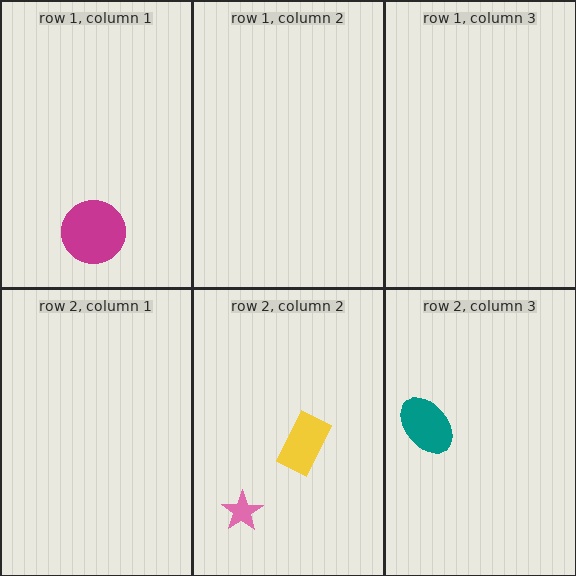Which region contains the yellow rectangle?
The row 2, column 2 region.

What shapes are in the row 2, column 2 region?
The yellow rectangle, the pink star.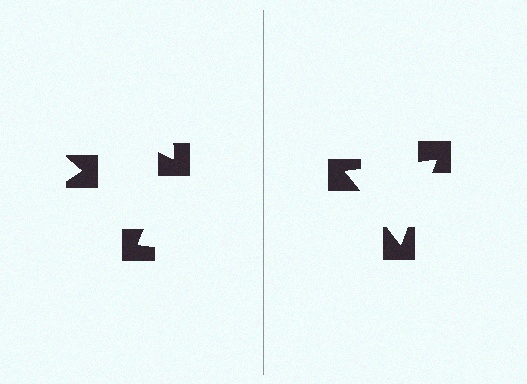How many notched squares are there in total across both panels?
6 — 3 on each side.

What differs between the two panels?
The notched squares are positioned identically on both sides; only the wedge orientations differ. On the right they align to a triangle; on the left they are misaligned.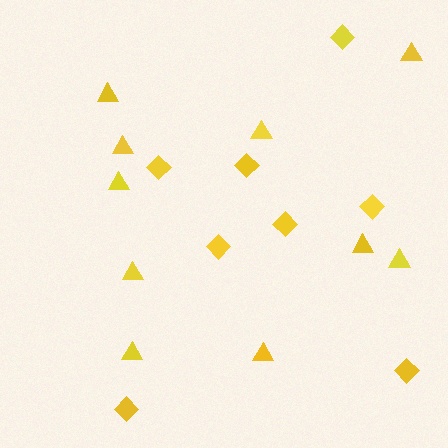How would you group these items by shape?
There are 2 groups: one group of diamonds (8) and one group of triangles (10).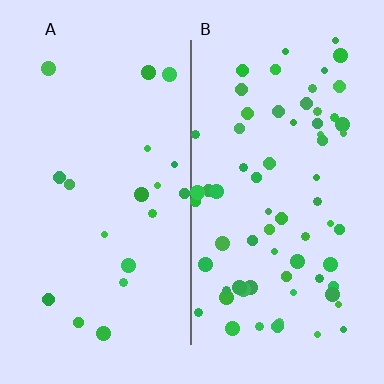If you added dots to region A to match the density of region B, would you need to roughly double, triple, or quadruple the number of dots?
Approximately quadruple.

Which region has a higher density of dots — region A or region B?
B (the right).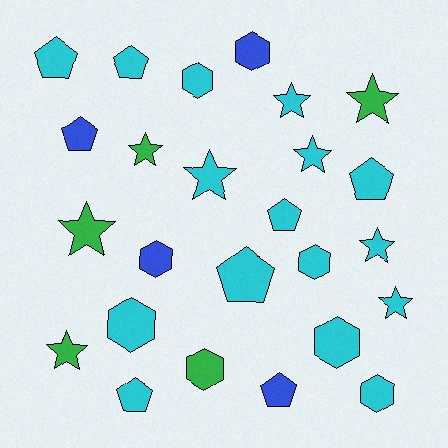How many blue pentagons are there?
There are 2 blue pentagons.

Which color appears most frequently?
Cyan, with 16 objects.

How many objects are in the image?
There are 25 objects.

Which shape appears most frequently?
Star, with 9 objects.